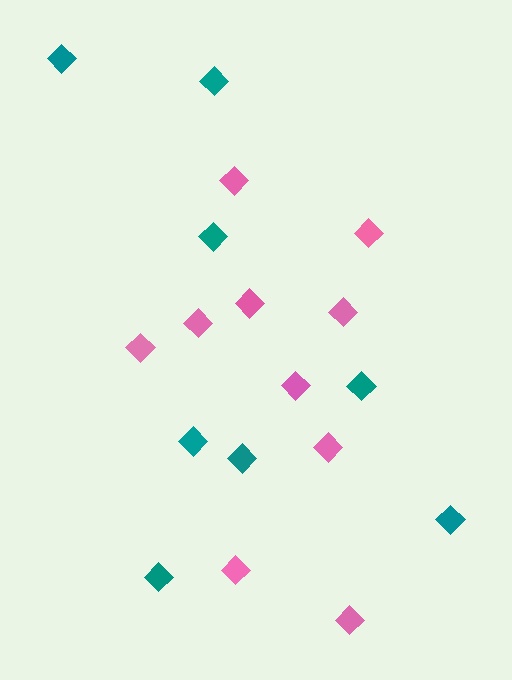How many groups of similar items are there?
There are 2 groups: one group of teal diamonds (8) and one group of pink diamonds (10).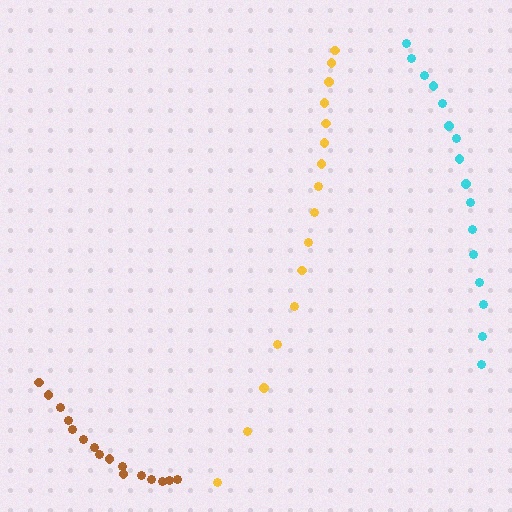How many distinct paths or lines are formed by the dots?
There are 3 distinct paths.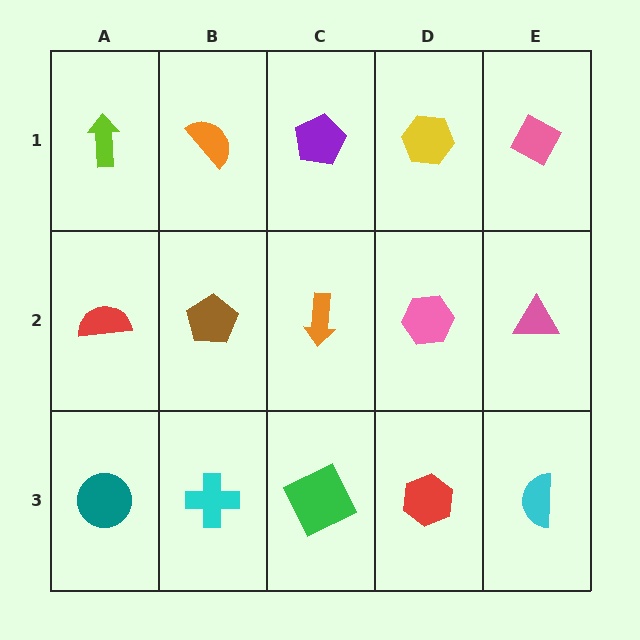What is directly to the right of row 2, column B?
An orange arrow.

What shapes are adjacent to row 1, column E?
A pink triangle (row 2, column E), a yellow hexagon (row 1, column D).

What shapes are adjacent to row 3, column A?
A red semicircle (row 2, column A), a cyan cross (row 3, column B).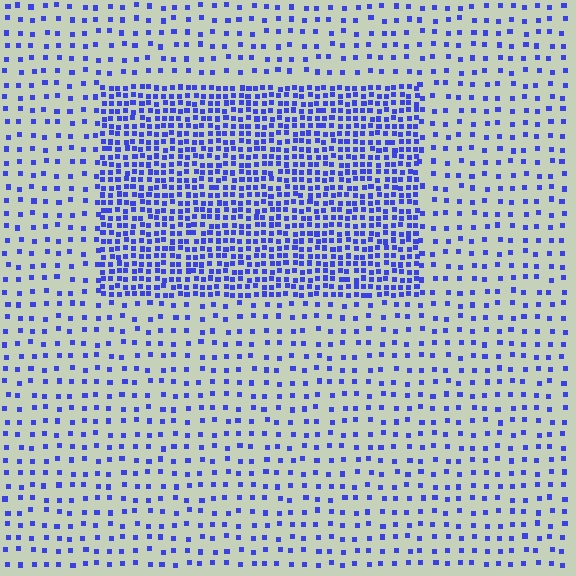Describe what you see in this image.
The image contains small blue elements arranged at two different densities. A rectangle-shaped region is visible where the elements are more densely packed than the surrounding area.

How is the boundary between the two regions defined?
The boundary is defined by a change in element density (approximately 2.9x ratio). All elements are the same color, size, and shape.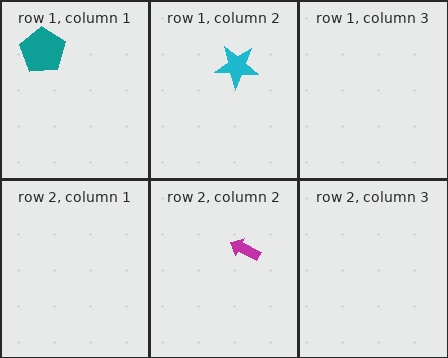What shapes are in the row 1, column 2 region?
The cyan star.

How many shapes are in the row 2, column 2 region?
1.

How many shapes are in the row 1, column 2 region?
1.